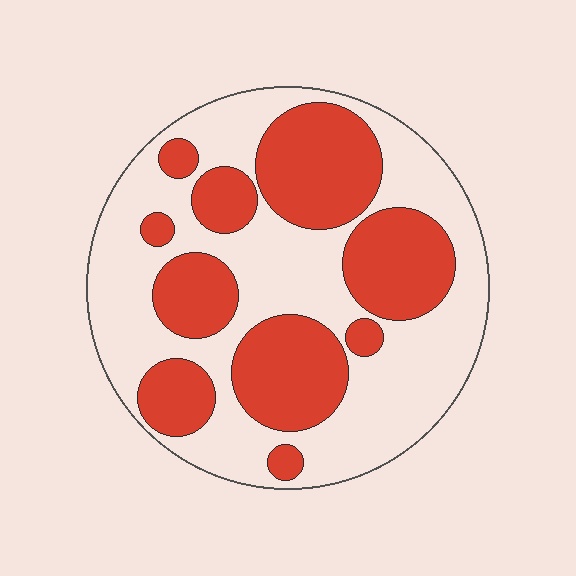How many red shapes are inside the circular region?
10.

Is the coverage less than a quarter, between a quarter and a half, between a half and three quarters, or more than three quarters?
Between a quarter and a half.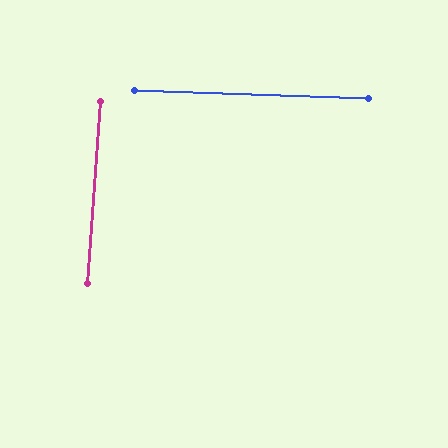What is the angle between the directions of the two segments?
Approximately 88 degrees.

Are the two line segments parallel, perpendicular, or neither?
Perpendicular — they meet at approximately 88°.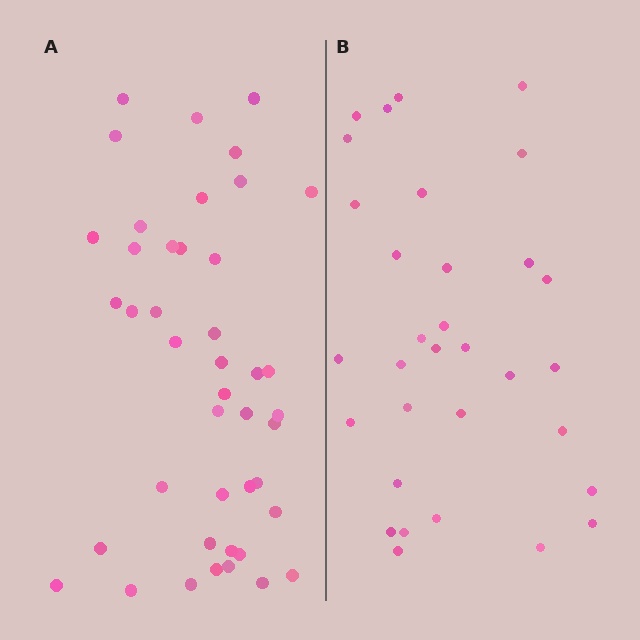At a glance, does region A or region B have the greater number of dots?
Region A (the left region) has more dots.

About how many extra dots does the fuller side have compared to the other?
Region A has roughly 12 or so more dots than region B.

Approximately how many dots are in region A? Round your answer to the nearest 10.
About 40 dots. (The exact count is 43, which rounds to 40.)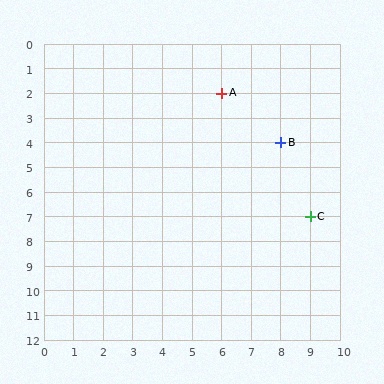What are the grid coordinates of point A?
Point A is at grid coordinates (6, 2).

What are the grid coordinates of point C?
Point C is at grid coordinates (9, 7).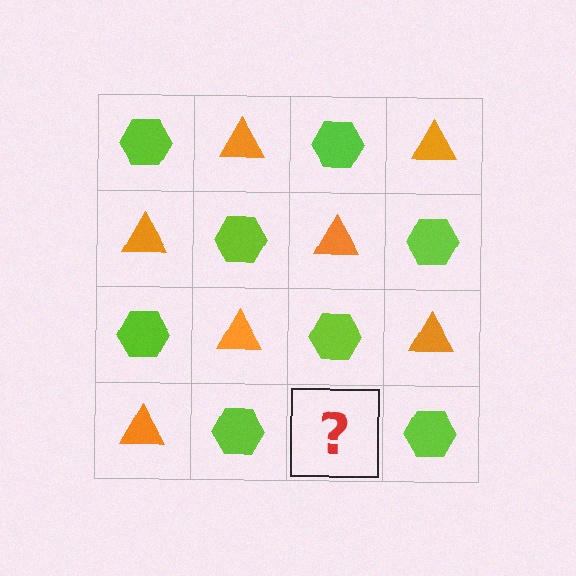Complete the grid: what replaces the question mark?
The question mark should be replaced with an orange triangle.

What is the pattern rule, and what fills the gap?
The rule is that it alternates lime hexagon and orange triangle in a checkerboard pattern. The gap should be filled with an orange triangle.